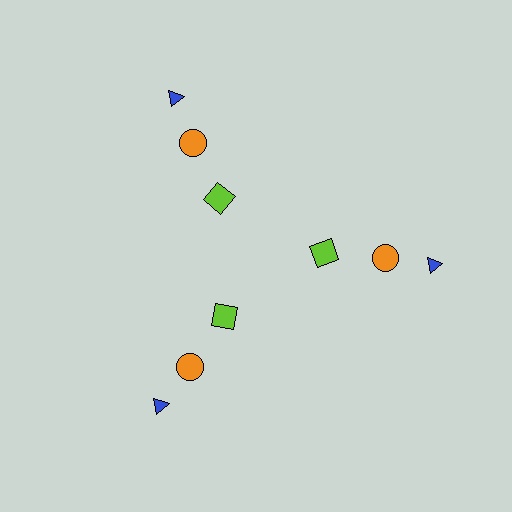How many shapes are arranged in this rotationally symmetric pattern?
There are 9 shapes, arranged in 3 groups of 3.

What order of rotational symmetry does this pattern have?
This pattern has 3-fold rotational symmetry.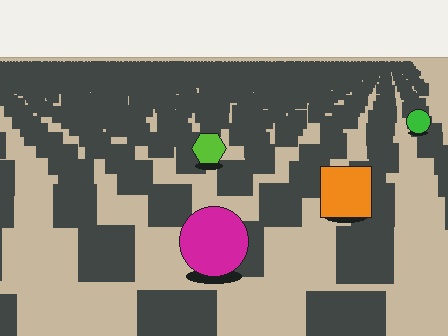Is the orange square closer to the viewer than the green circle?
Yes. The orange square is closer — you can tell from the texture gradient: the ground texture is coarser near it.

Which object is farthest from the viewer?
The green circle is farthest from the viewer. It appears smaller and the ground texture around it is denser.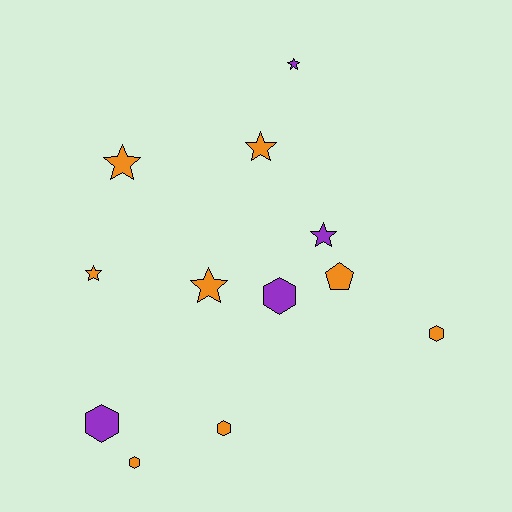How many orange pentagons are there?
There is 1 orange pentagon.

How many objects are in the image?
There are 12 objects.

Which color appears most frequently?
Orange, with 8 objects.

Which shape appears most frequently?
Star, with 6 objects.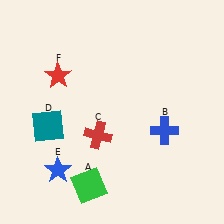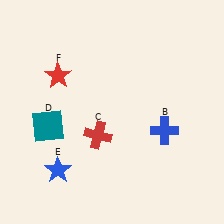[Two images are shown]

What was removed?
The green square (A) was removed in Image 2.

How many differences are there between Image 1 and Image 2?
There is 1 difference between the two images.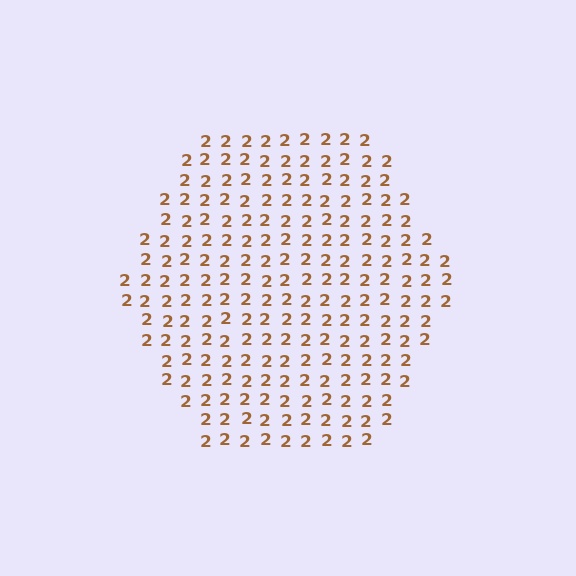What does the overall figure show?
The overall figure shows a hexagon.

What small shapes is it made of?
It is made of small digit 2's.